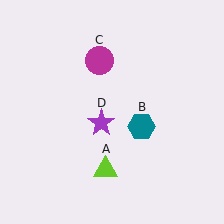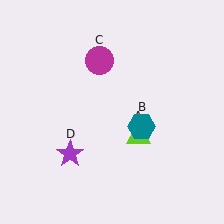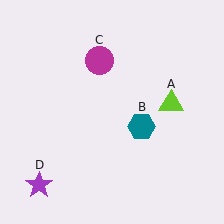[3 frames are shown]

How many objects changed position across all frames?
2 objects changed position: lime triangle (object A), purple star (object D).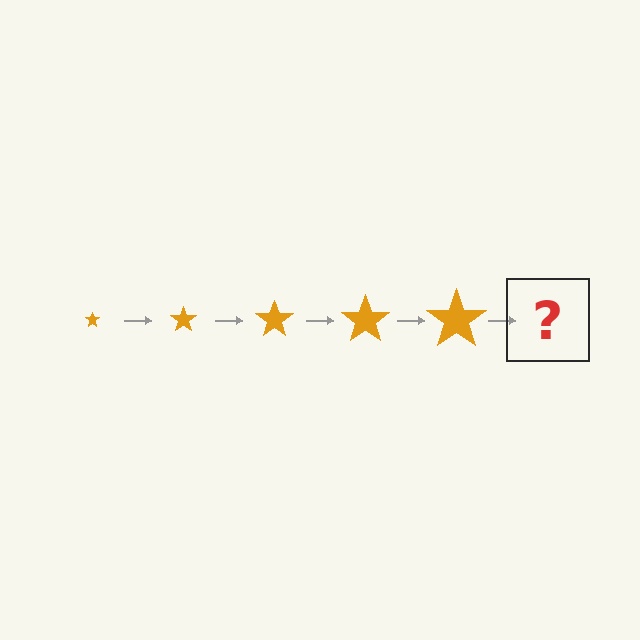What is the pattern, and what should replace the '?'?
The pattern is that the star gets progressively larger each step. The '?' should be an orange star, larger than the previous one.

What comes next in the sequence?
The next element should be an orange star, larger than the previous one.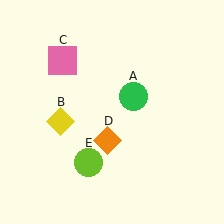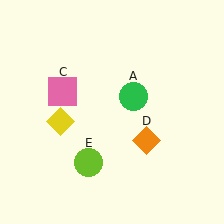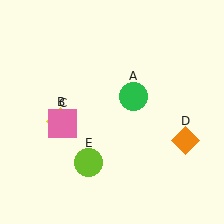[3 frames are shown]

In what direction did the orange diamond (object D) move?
The orange diamond (object D) moved right.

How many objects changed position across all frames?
2 objects changed position: pink square (object C), orange diamond (object D).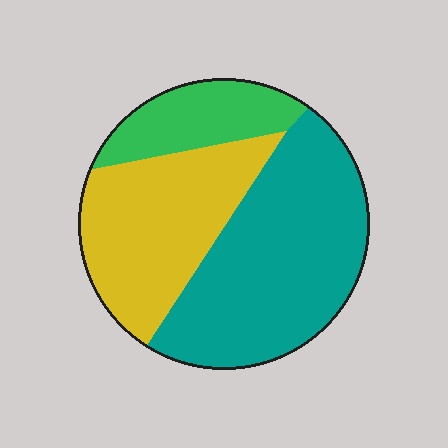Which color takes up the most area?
Teal, at roughly 50%.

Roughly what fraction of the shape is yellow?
Yellow takes up about one third (1/3) of the shape.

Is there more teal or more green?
Teal.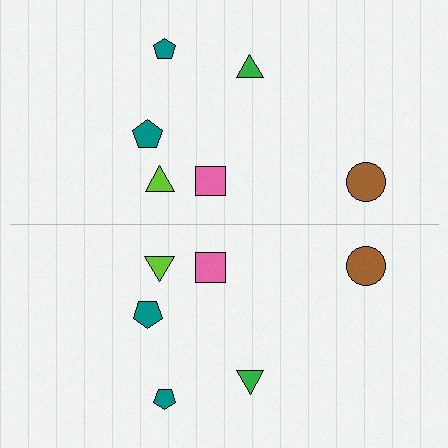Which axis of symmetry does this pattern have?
The pattern has a horizontal axis of symmetry running through the center of the image.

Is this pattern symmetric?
Yes, this pattern has bilateral (reflection) symmetry.